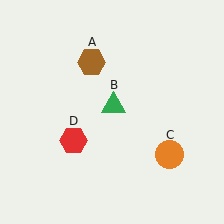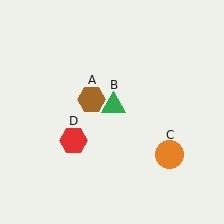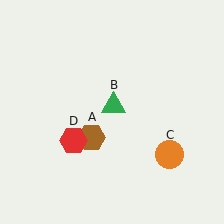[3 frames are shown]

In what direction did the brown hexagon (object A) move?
The brown hexagon (object A) moved down.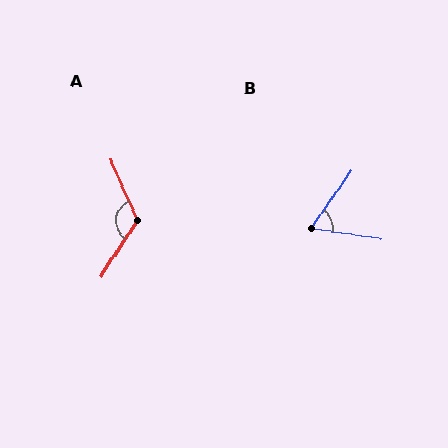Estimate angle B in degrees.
Approximately 63 degrees.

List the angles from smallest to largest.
B (63°), A (122°).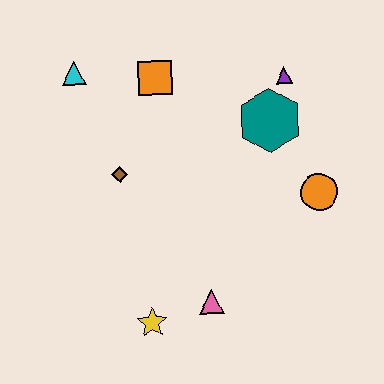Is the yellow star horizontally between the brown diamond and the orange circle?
Yes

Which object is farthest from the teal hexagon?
The yellow star is farthest from the teal hexagon.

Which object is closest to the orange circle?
The teal hexagon is closest to the orange circle.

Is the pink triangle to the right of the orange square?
Yes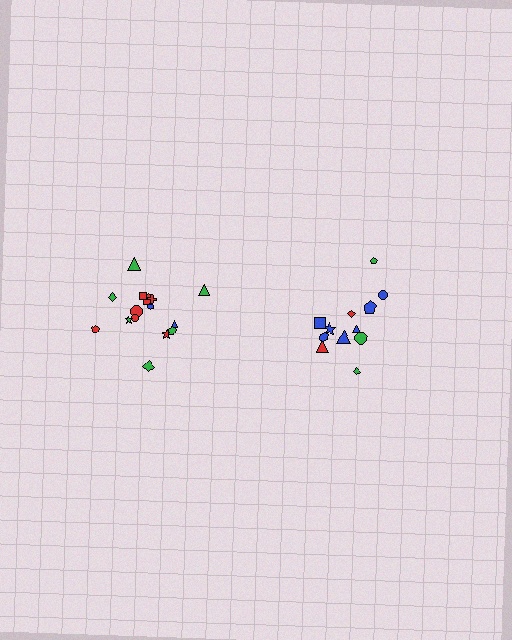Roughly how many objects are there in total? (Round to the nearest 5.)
Roughly 25 objects in total.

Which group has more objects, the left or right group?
The left group.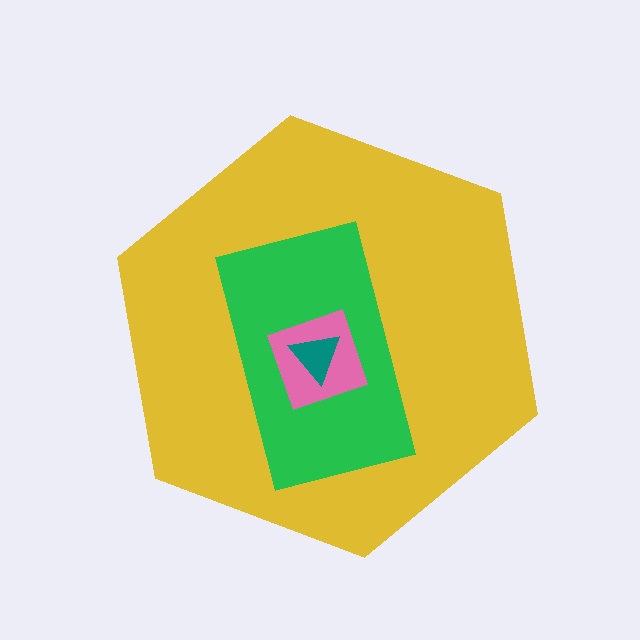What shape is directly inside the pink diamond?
The teal triangle.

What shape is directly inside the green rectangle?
The pink diamond.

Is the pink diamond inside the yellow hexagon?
Yes.